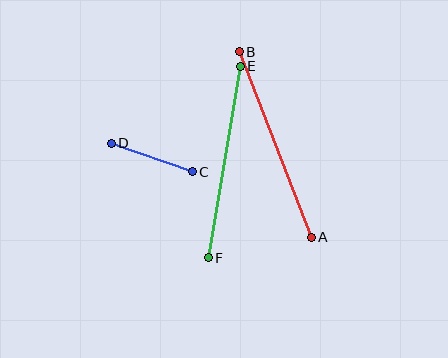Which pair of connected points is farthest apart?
Points A and B are farthest apart.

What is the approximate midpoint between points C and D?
The midpoint is at approximately (152, 158) pixels.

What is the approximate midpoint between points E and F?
The midpoint is at approximately (224, 162) pixels.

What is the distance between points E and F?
The distance is approximately 194 pixels.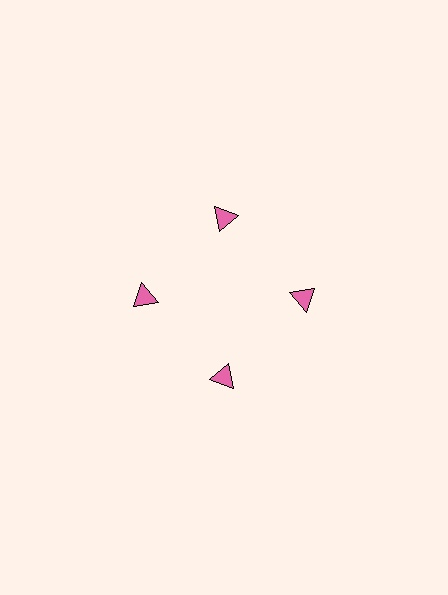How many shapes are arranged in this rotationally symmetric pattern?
There are 4 shapes, arranged in 4 groups of 1.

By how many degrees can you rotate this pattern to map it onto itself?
The pattern maps onto itself every 90 degrees of rotation.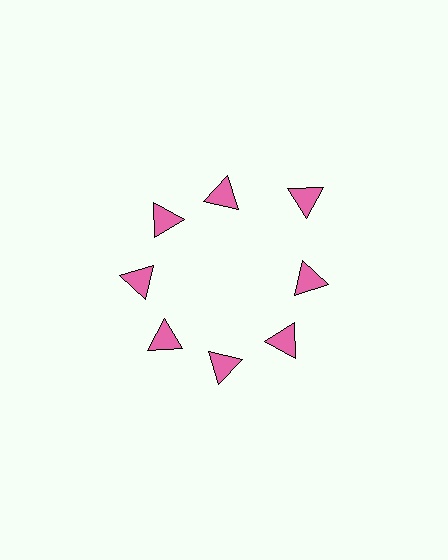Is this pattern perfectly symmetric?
No. The 8 pink triangles are arranged in a ring, but one element near the 2 o'clock position is pushed outward from the center, breaking the 8-fold rotational symmetry.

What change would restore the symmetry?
The symmetry would be restored by moving it inward, back onto the ring so that all 8 triangles sit at equal angles and equal distance from the center.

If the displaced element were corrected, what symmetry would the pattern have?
It would have 8-fold rotational symmetry — the pattern would map onto itself every 45 degrees.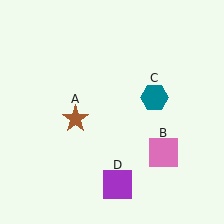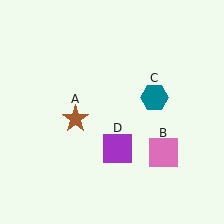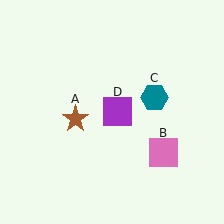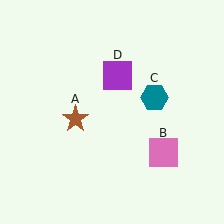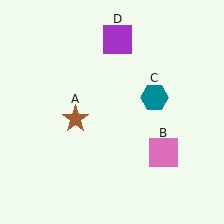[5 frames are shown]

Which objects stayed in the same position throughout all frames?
Brown star (object A) and pink square (object B) and teal hexagon (object C) remained stationary.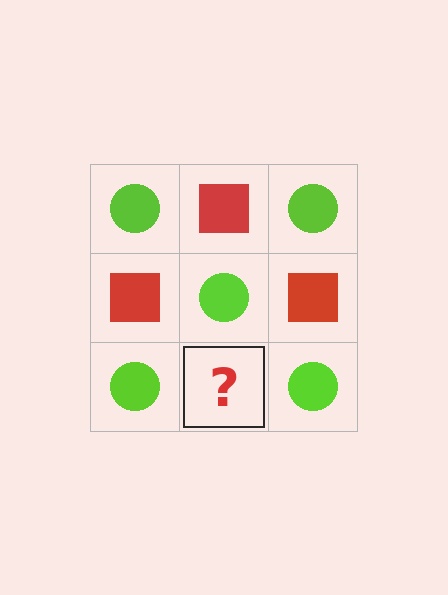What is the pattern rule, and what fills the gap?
The rule is that it alternates lime circle and red square in a checkerboard pattern. The gap should be filled with a red square.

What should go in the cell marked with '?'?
The missing cell should contain a red square.